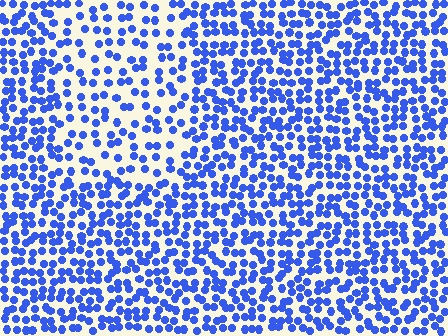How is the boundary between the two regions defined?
The boundary is defined by a change in element density (approximately 1.8x ratio). All elements are the same color, size, and shape.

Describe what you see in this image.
The image contains small blue elements arranged at two different densities. A rectangle-shaped region is visible where the elements are less densely packed than the surrounding area.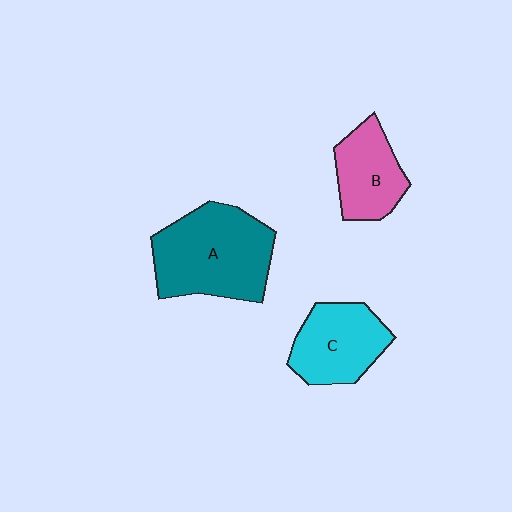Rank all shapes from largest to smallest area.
From largest to smallest: A (teal), C (cyan), B (pink).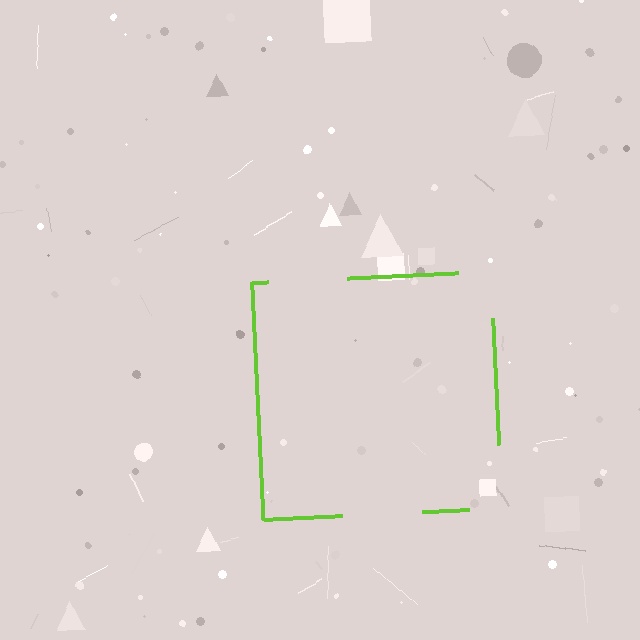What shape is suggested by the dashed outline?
The dashed outline suggests a square.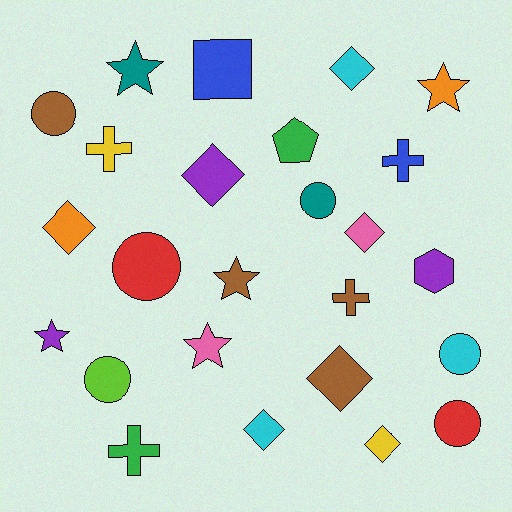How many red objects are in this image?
There are 2 red objects.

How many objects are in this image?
There are 25 objects.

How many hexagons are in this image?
There is 1 hexagon.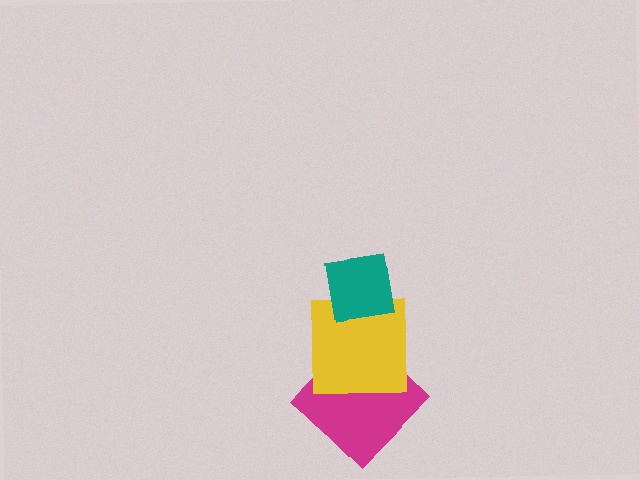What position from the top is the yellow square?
The yellow square is 2nd from the top.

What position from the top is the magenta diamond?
The magenta diamond is 3rd from the top.